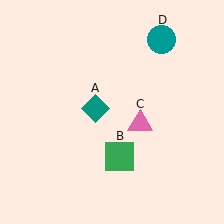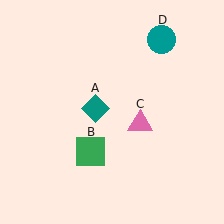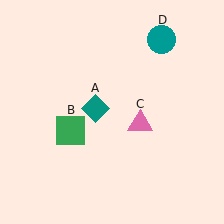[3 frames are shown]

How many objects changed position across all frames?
1 object changed position: green square (object B).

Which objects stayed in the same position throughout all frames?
Teal diamond (object A) and pink triangle (object C) and teal circle (object D) remained stationary.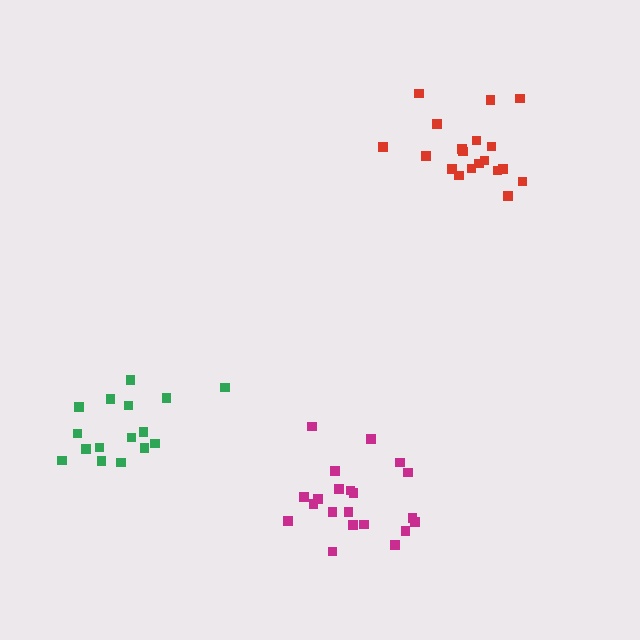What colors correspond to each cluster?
The clusters are colored: red, green, magenta.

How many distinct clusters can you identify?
There are 3 distinct clusters.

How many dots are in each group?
Group 1: 19 dots, Group 2: 16 dots, Group 3: 21 dots (56 total).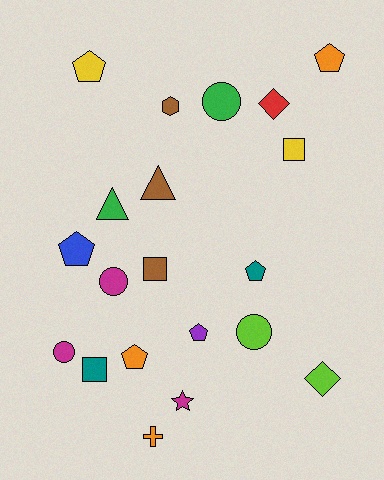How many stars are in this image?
There is 1 star.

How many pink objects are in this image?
There are no pink objects.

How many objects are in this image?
There are 20 objects.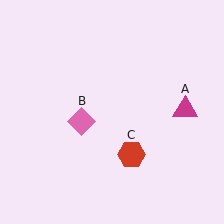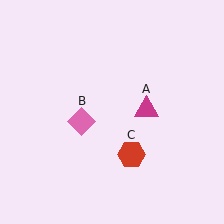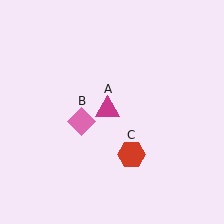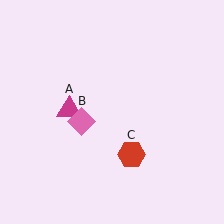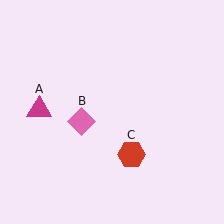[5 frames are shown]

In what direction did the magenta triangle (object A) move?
The magenta triangle (object A) moved left.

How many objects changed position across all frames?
1 object changed position: magenta triangle (object A).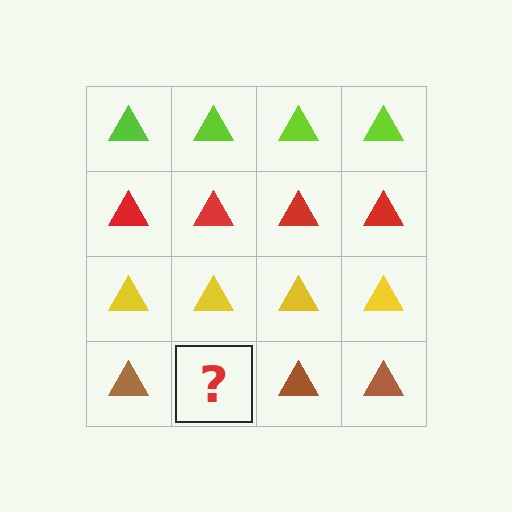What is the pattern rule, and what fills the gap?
The rule is that each row has a consistent color. The gap should be filled with a brown triangle.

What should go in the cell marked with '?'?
The missing cell should contain a brown triangle.